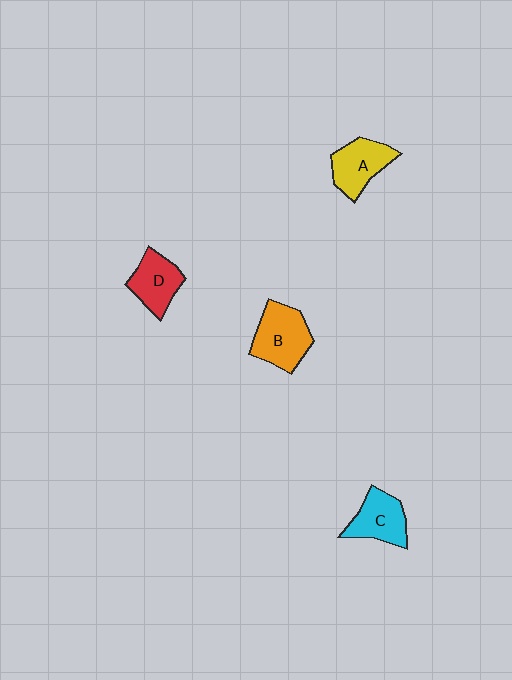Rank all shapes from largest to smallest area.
From largest to smallest: B (orange), A (yellow), C (cyan), D (red).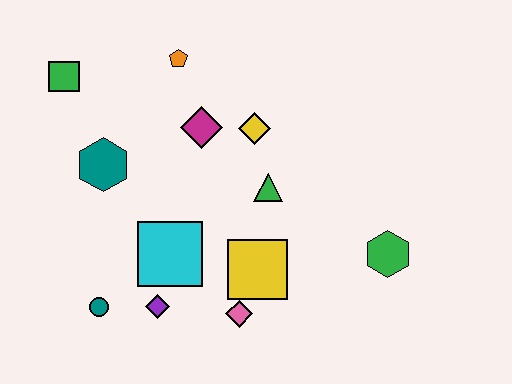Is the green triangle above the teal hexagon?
No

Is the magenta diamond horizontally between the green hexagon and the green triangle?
No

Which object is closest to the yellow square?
The pink diamond is closest to the yellow square.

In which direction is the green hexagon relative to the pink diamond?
The green hexagon is to the right of the pink diamond.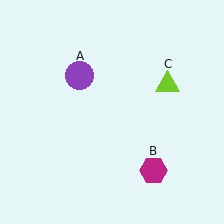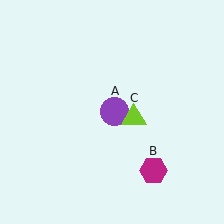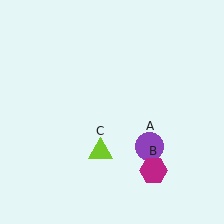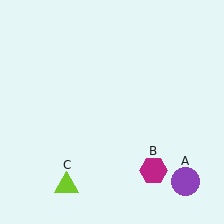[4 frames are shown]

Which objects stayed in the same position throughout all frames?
Magenta hexagon (object B) remained stationary.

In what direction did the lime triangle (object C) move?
The lime triangle (object C) moved down and to the left.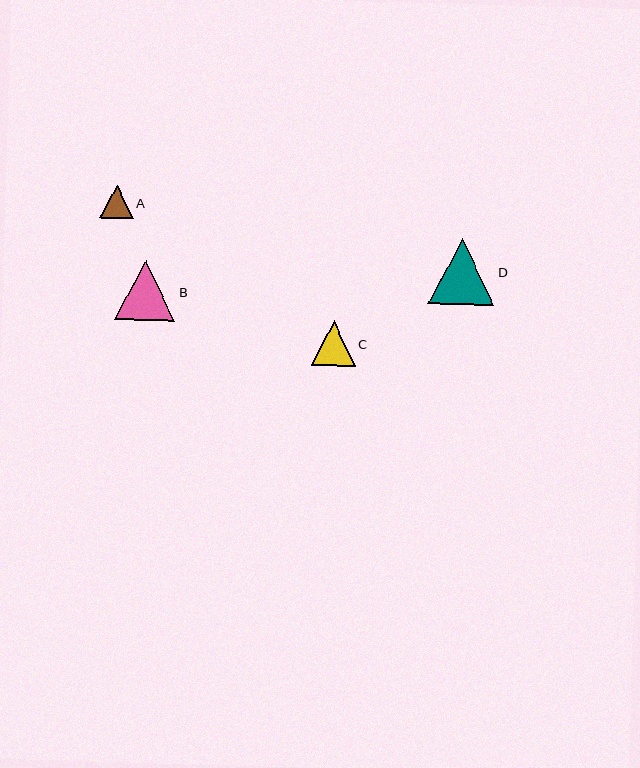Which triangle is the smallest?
Triangle A is the smallest with a size of approximately 34 pixels.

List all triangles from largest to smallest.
From largest to smallest: D, B, C, A.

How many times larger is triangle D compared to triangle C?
Triangle D is approximately 1.5 times the size of triangle C.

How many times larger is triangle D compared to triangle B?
Triangle D is approximately 1.1 times the size of triangle B.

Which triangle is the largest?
Triangle D is the largest with a size of approximately 66 pixels.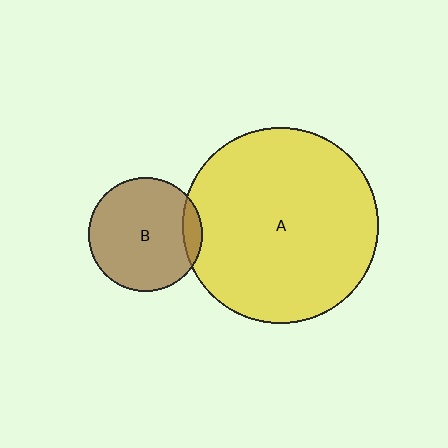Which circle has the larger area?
Circle A (yellow).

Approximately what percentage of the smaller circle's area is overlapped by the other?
Approximately 10%.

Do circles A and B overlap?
Yes.